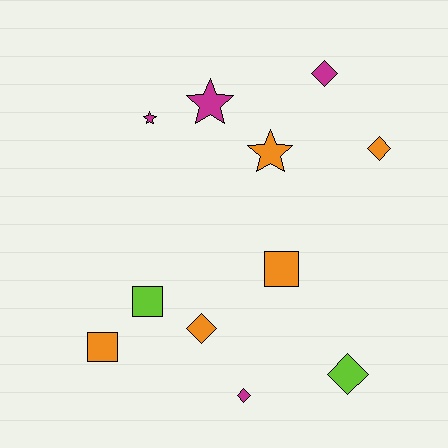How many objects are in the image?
There are 11 objects.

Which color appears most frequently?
Orange, with 5 objects.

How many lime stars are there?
There are no lime stars.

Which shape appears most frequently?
Diamond, with 5 objects.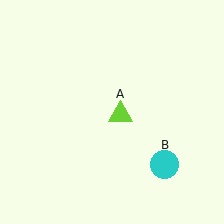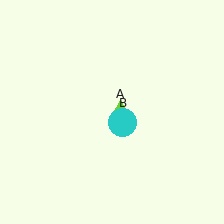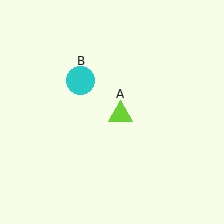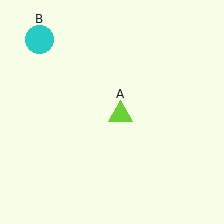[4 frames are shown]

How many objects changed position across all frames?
1 object changed position: cyan circle (object B).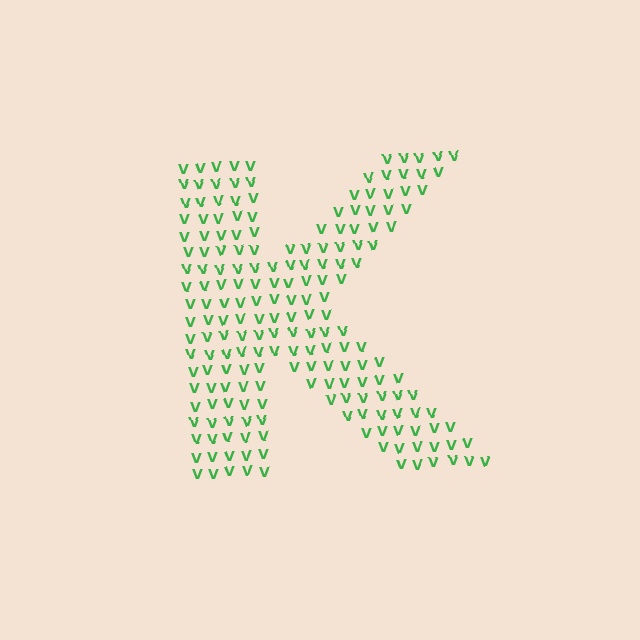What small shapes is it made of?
It is made of small letter V's.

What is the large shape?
The large shape is the letter K.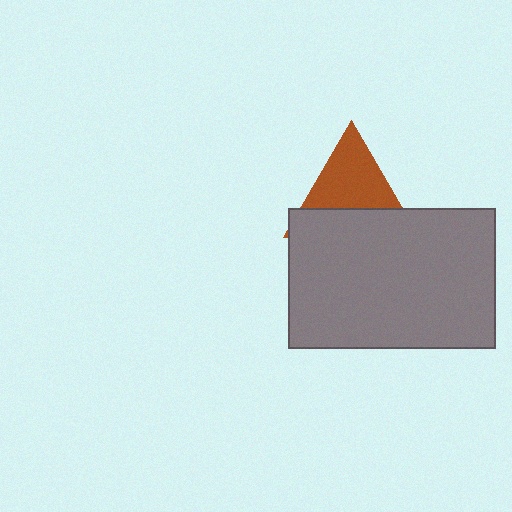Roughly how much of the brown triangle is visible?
About half of it is visible (roughly 56%).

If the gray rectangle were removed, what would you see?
You would see the complete brown triangle.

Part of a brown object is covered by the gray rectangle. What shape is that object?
It is a triangle.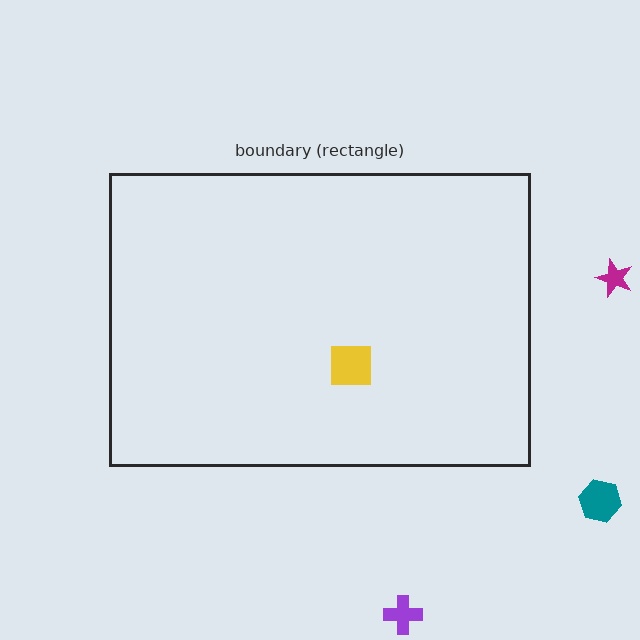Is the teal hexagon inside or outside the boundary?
Outside.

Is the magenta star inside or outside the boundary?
Outside.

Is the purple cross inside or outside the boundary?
Outside.